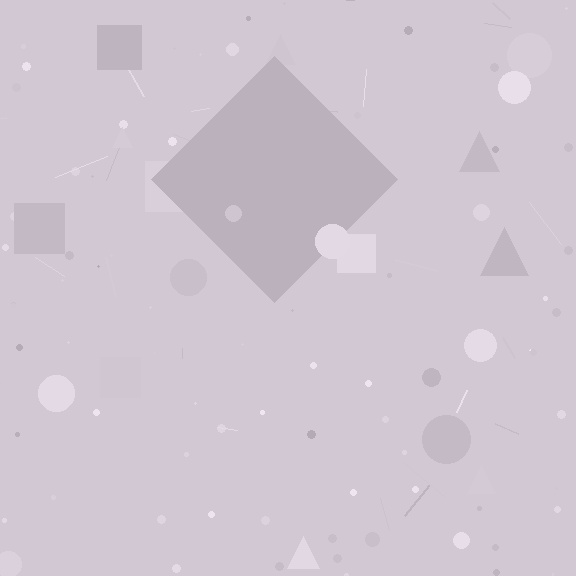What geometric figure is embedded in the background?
A diamond is embedded in the background.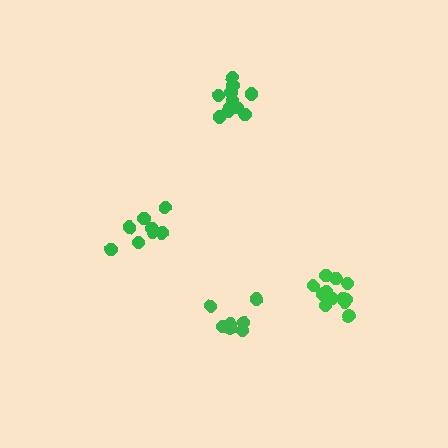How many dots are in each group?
Group 1: 12 dots, Group 2: 7 dots, Group 3: 8 dots, Group 4: 12 dots (39 total).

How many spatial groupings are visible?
There are 4 spatial groupings.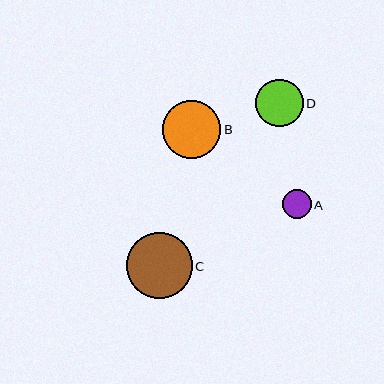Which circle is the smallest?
Circle A is the smallest with a size of approximately 29 pixels.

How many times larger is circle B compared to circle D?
Circle B is approximately 1.2 times the size of circle D.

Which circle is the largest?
Circle C is the largest with a size of approximately 66 pixels.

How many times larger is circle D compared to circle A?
Circle D is approximately 1.6 times the size of circle A.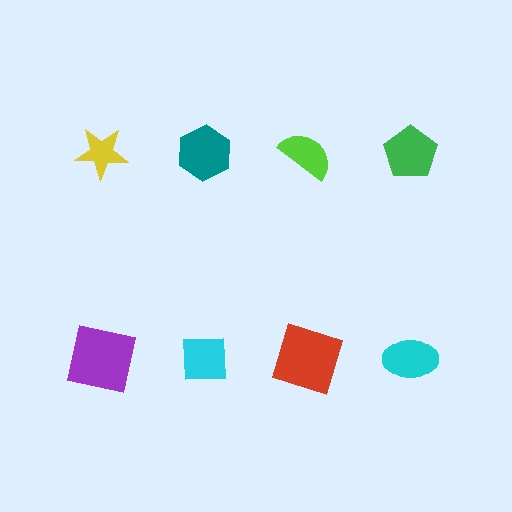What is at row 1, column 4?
A green pentagon.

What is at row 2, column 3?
A red square.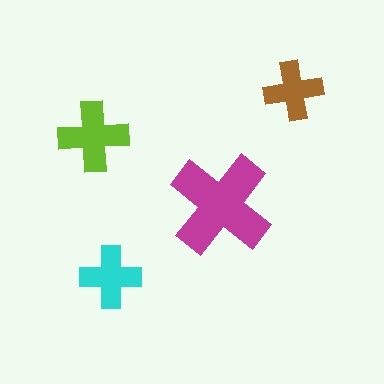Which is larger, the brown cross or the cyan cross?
The cyan one.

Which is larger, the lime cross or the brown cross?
The lime one.